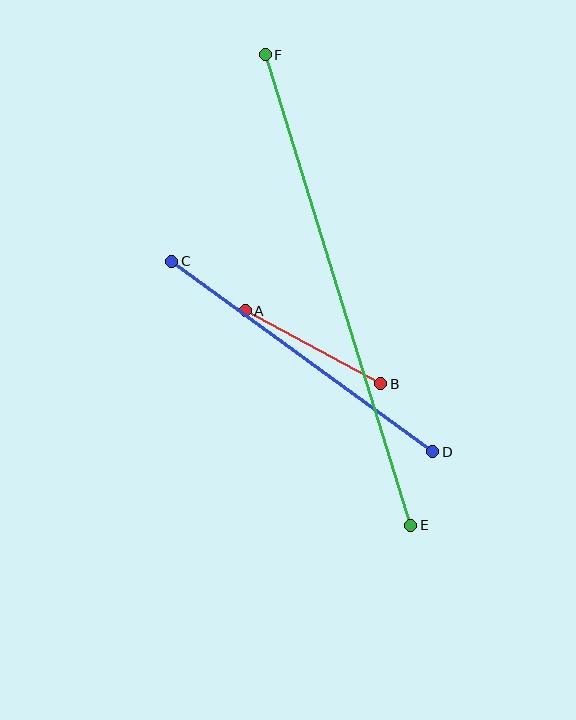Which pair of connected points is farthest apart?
Points E and F are farthest apart.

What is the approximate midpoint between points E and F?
The midpoint is at approximately (338, 290) pixels.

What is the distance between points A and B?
The distance is approximately 154 pixels.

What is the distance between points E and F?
The distance is approximately 492 pixels.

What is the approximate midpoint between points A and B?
The midpoint is at approximately (313, 347) pixels.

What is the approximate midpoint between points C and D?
The midpoint is at approximately (302, 357) pixels.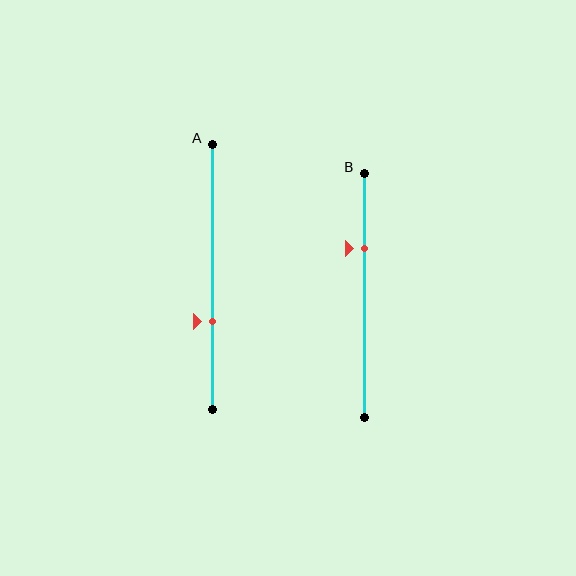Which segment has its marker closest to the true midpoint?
Segment A has its marker closest to the true midpoint.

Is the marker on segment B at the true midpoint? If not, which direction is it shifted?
No, the marker on segment B is shifted upward by about 19% of the segment length.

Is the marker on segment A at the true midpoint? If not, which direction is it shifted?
No, the marker on segment A is shifted downward by about 17% of the segment length.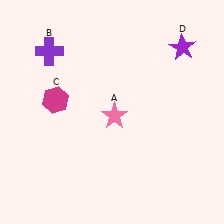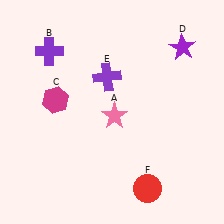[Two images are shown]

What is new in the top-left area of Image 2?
A purple cross (E) was added in the top-left area of Image 2.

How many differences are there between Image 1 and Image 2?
There are 2 differences between the two images.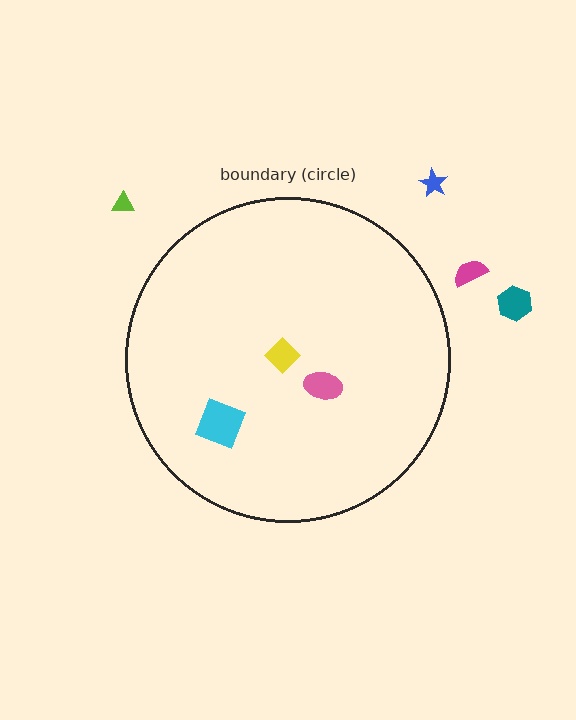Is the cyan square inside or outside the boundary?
Inside.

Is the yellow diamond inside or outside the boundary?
Inside.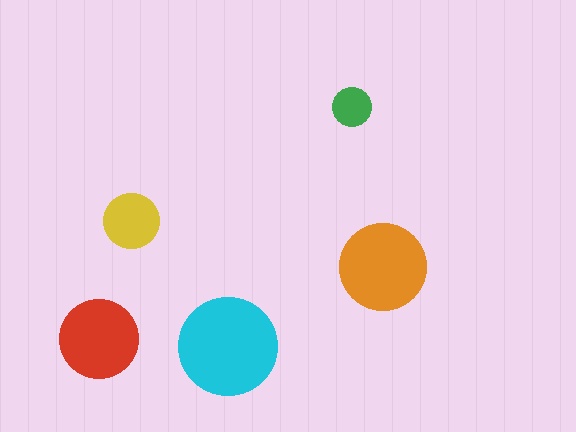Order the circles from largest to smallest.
the cyan one, the orange one, the red one, the yellow one, the green one.